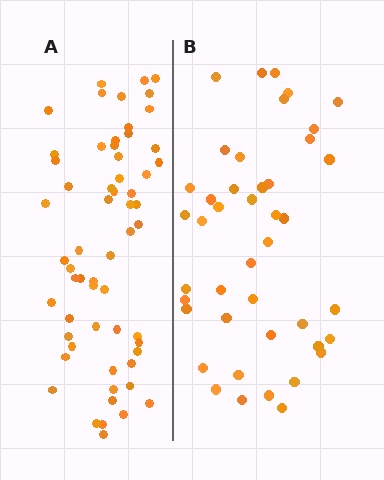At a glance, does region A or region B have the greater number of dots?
Region A (the left region) has more dots.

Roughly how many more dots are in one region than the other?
Region A has approximately 15 more dots than region B.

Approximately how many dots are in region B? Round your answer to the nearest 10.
About 40 dots. (The exact count is 43, which rounds to 40.)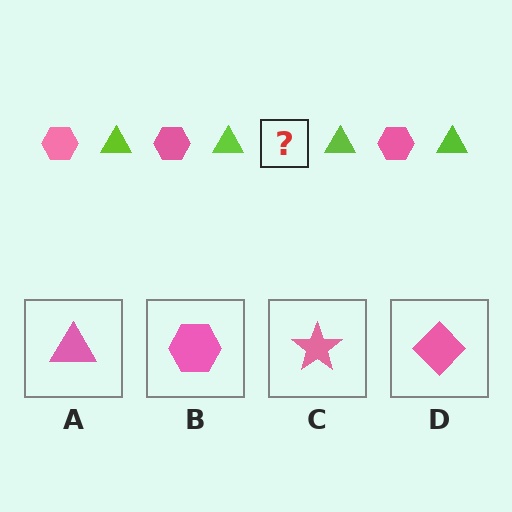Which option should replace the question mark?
Option B.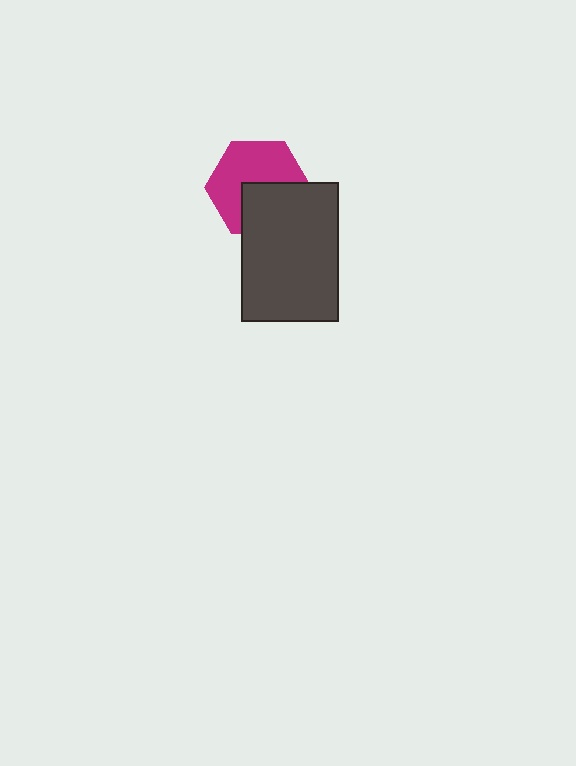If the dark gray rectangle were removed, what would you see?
You would see the complete magenta hexagon.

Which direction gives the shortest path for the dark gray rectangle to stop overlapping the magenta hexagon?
Moving down gives the shortest separation.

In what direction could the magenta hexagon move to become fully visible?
The magenta hexagon could move up. That would shift it out from behind the dark gray rectangle entirely.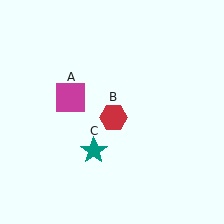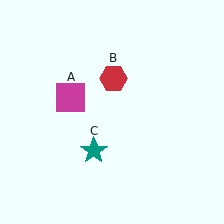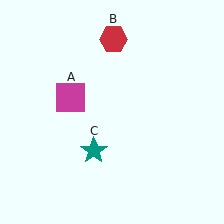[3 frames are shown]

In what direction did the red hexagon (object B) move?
The red hexagon (object B) moved up.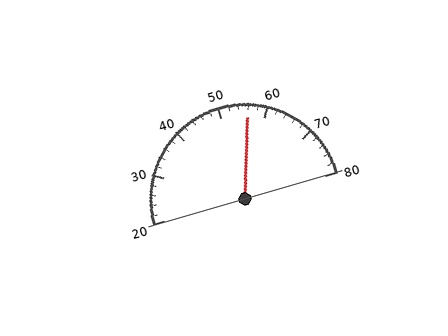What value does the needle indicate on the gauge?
The needle indicates approximately 56.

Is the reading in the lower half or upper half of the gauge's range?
The reading is in the upper half of the range (20 to 80).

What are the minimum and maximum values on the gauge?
The gauge ranges from 20 to 80.